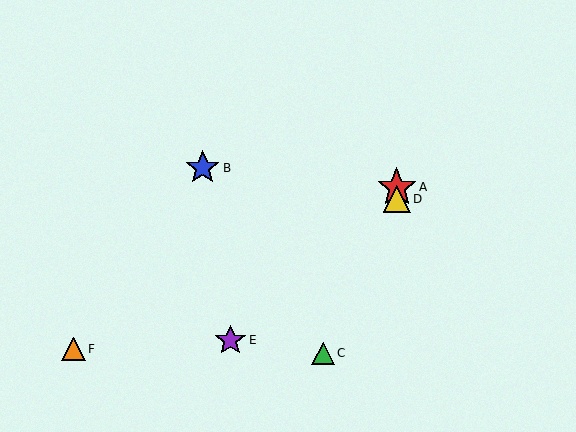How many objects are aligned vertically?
2 objects (A, D) are aligned vertically.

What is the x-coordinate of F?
Object F is at x≈73.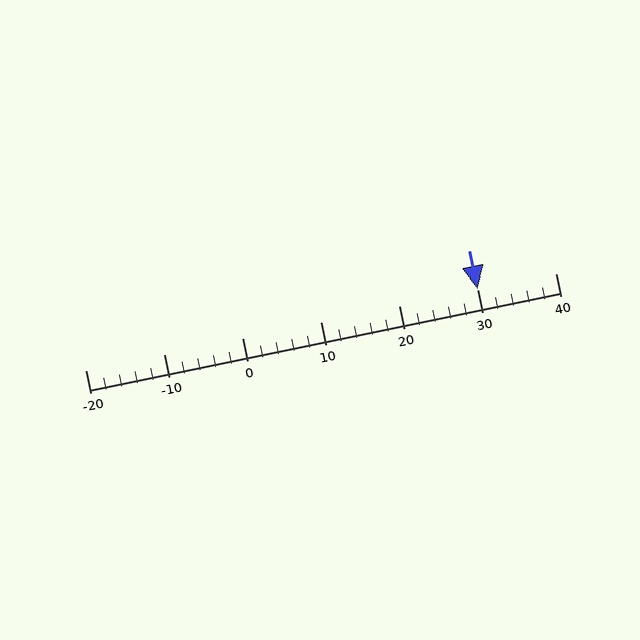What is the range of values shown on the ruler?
The ruler shows values from -20 to 40.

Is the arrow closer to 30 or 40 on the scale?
The arrow is closer to 30.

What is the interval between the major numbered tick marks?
The major tick marks are spaced 10 units apart.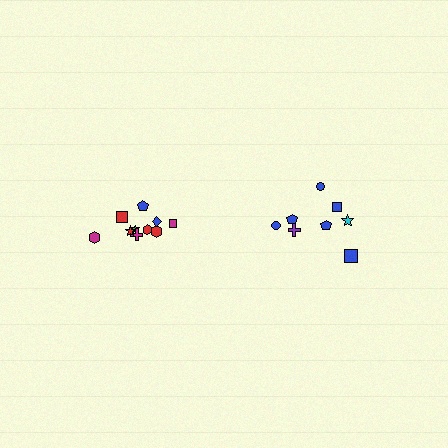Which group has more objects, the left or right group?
The left group.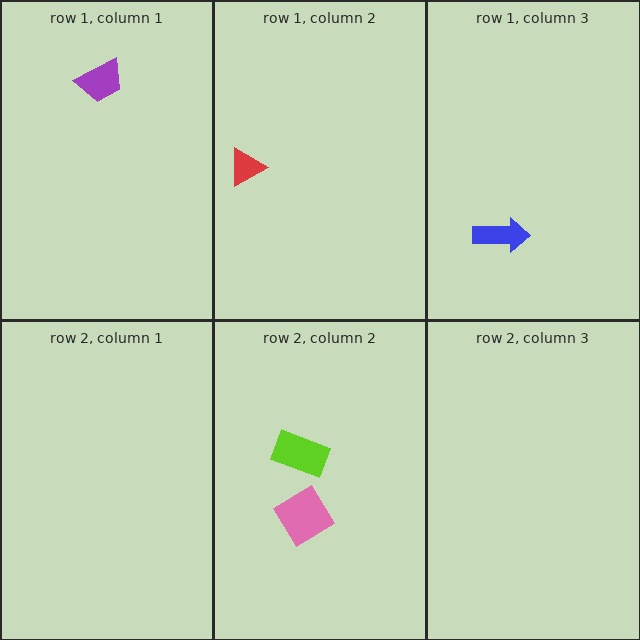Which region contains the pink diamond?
The row 2, column 2 region.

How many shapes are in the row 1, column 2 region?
1.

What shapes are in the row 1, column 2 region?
The red triangle.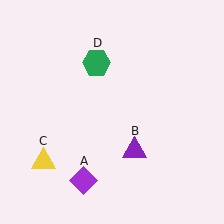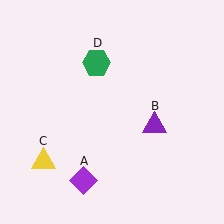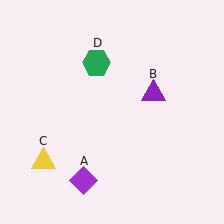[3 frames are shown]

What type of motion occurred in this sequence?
The purple triangle (object B) rotated counterclockwise around the center of the scene.